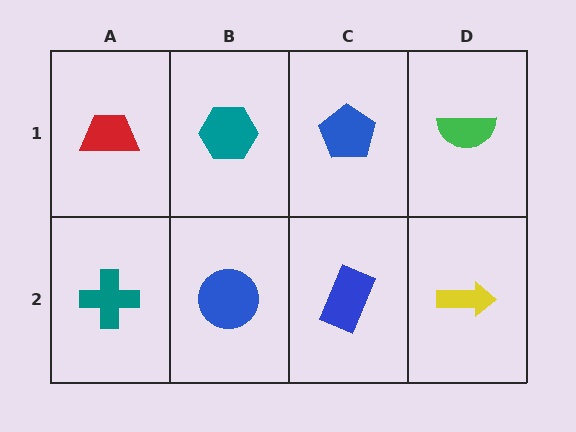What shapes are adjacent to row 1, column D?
A yellow arrow (row 2, column D), a blue pentagon (row 1, column C).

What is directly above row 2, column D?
A green semicircle.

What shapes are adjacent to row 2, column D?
A green semicircle (row 1, column D), a blue rectangle (row 2, column C).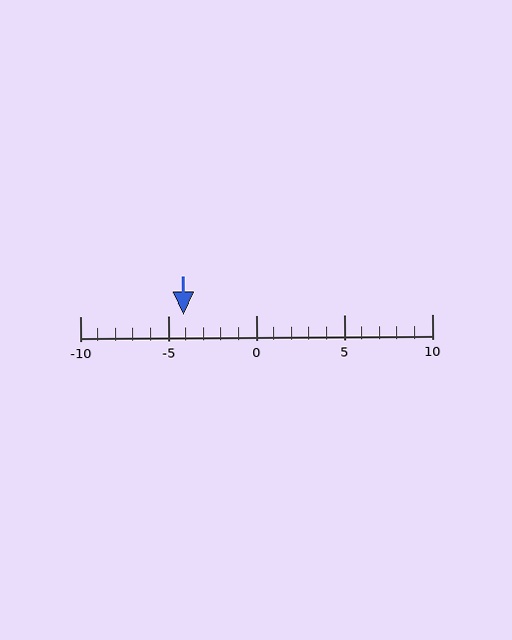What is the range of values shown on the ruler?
The ruler shows values from -10 to 10.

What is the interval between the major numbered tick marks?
The major tick marks are spaced 5 units apart.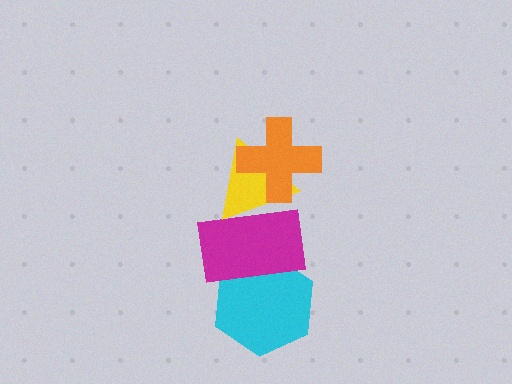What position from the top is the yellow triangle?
The yellow triangle is 2nd from the top.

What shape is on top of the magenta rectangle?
The yellow triangle is on top of the magenta rectangle.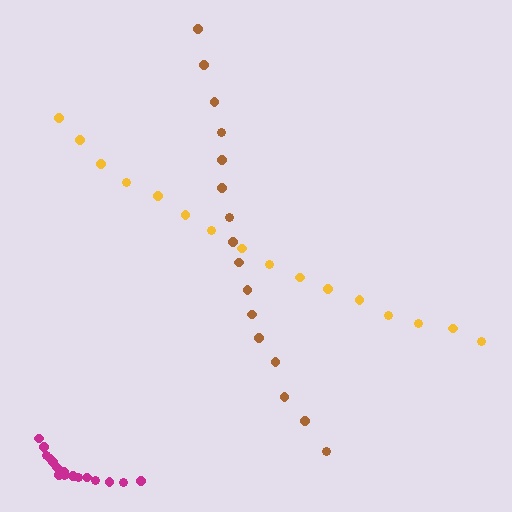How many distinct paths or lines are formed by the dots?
There are 3 distinct paths.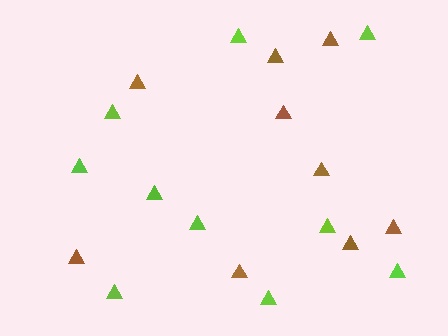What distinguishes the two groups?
There are 2 groups: one group of brown triangles (9) and one group of lime triangles (10).